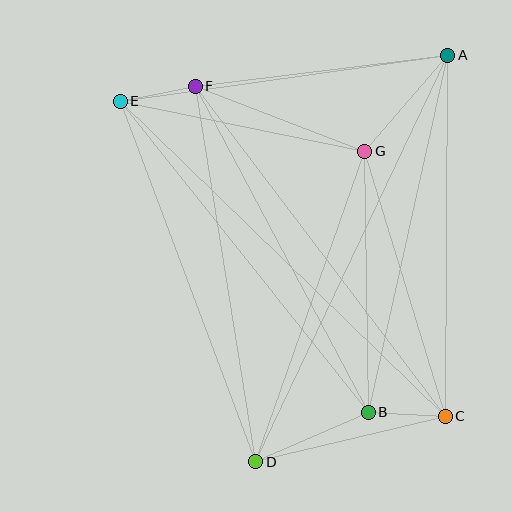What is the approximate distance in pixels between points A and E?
The distance between A and E is approximately 331 pixels.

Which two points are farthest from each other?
Points C and E are farthest from each other.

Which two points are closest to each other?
Points E and F are closest to each other.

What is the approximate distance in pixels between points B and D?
The distance between B and D is approximately 123 pixels.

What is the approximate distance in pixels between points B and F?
The distance between B and F is approximately 369 pixels.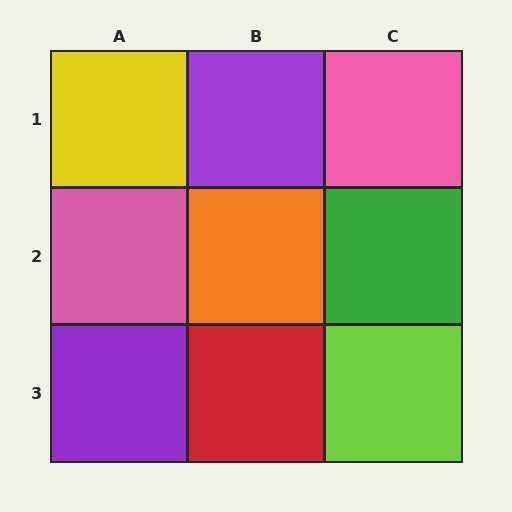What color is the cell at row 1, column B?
Purple.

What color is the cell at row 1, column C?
Pink.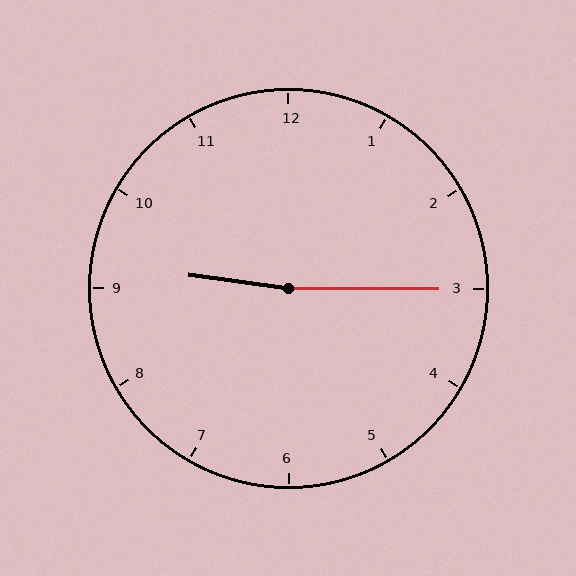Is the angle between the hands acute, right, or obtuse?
It is obtuse.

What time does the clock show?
9:15.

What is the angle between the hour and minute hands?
Approximately 172 degrees.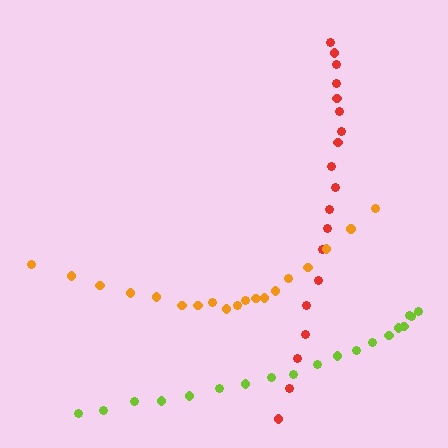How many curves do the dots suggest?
There are 3 distinct paths.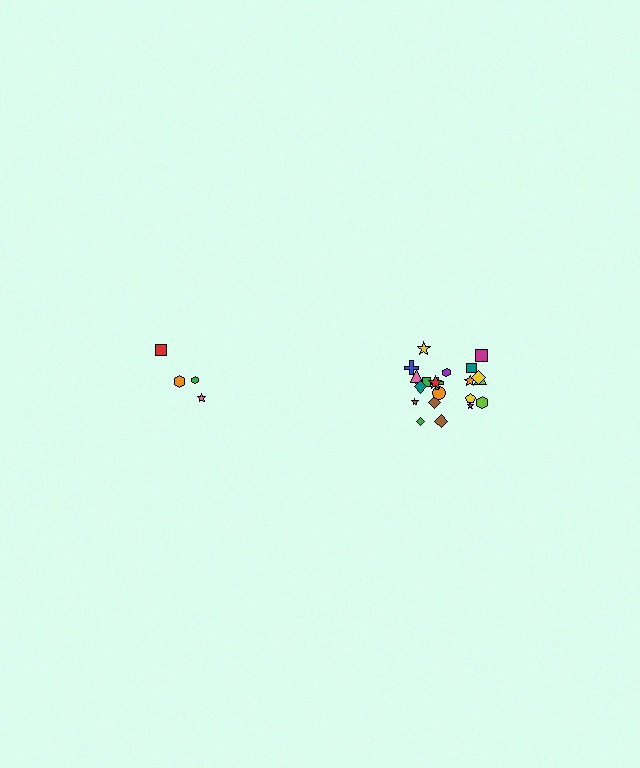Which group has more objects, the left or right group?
The right group.